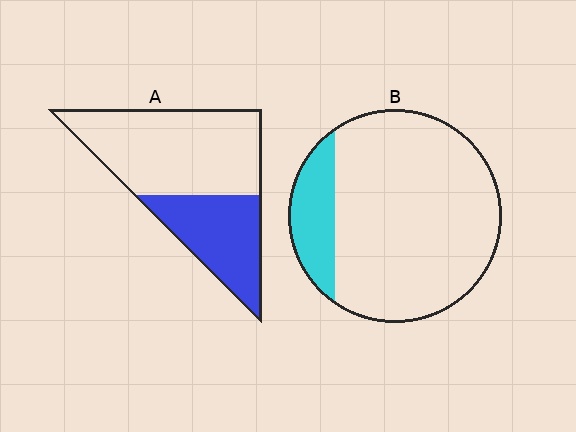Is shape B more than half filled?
No.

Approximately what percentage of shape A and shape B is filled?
A is approximately 35% and B is approximately 15%.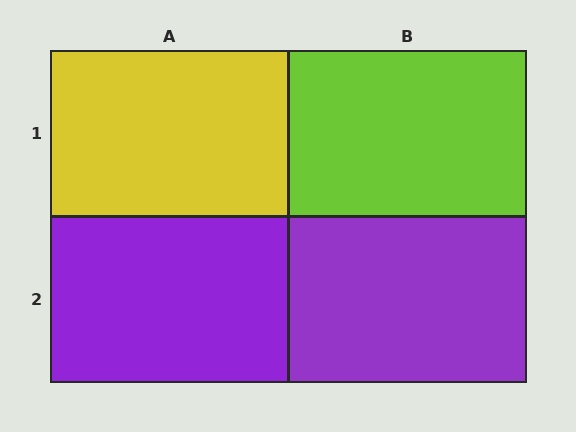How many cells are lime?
1 cell is lime.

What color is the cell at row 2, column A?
Purple.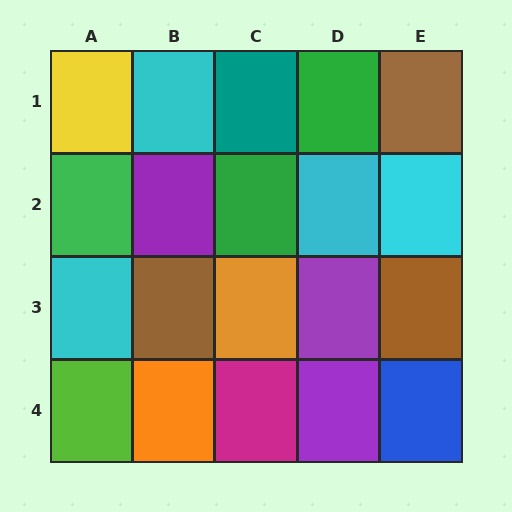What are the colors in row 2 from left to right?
Green, purple, green, cyan, cyan.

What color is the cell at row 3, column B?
Brown.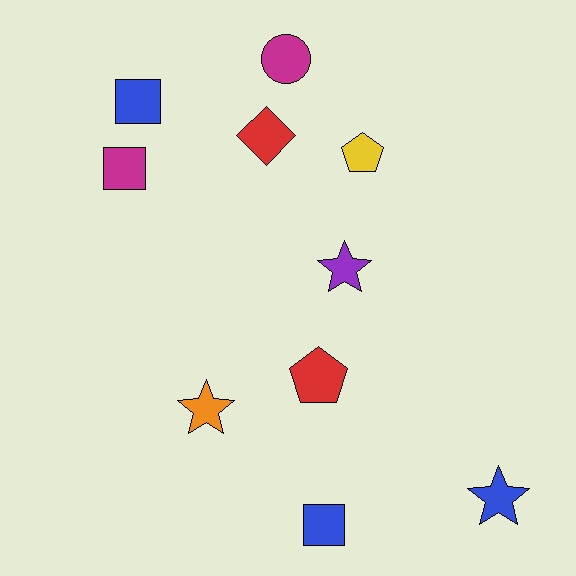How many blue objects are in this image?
There are 3 blue objects.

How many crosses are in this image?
There are no crosses.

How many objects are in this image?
There are 10 objects.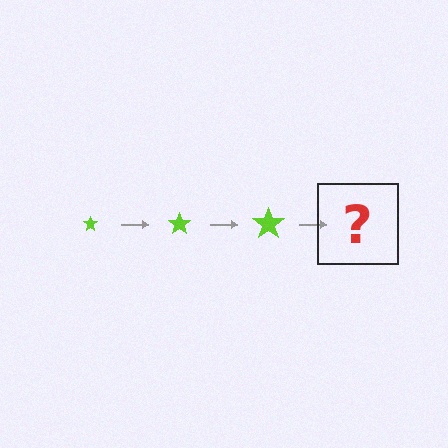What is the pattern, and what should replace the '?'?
The pattern is that the star gets progressively larger each step. The '?' should be a lime star, larger than the previous one.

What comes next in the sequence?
The next element should be a lime star, larger than the previous one.